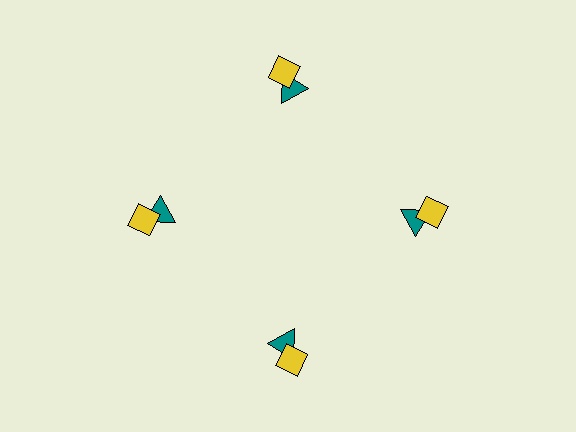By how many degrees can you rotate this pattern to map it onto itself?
The pattern maps onto itself every 90 degrees of rotation.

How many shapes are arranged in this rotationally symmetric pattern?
There are 8 shapes, arranged in 4 groups of 2.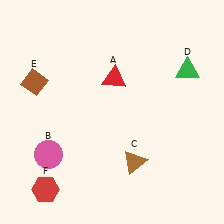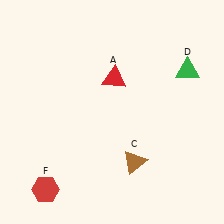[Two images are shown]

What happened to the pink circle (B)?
The pink circle (B) was removed in Image 2. It was in the bottom-left area of Image 1.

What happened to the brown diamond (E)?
The brown diamond (E) was removed in Image 2. It was in the top-left area of Image 1.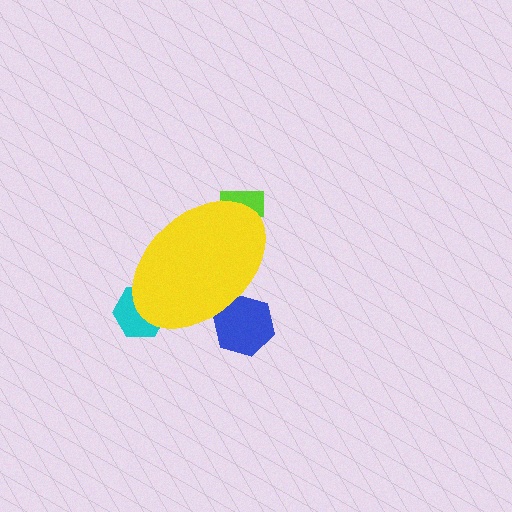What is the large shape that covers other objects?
A yellow ellipse.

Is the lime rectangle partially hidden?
Yes, the lime rectangle is partially hidden behind the yellow ellipse.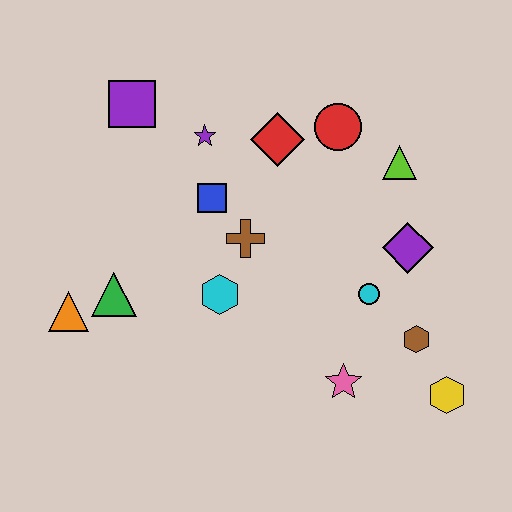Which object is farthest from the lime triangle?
The orange triangle is farthest from the lime triangle.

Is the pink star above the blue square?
No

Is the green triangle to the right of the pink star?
No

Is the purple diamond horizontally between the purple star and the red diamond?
No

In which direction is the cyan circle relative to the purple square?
The cyan circle is to the right of the purple square.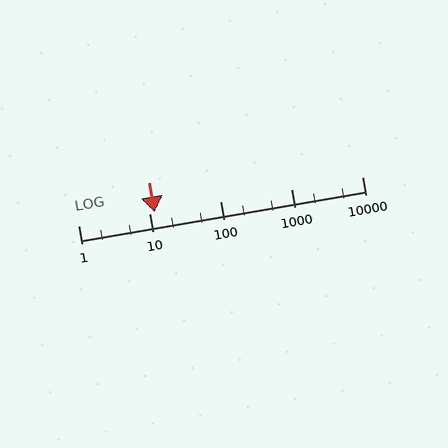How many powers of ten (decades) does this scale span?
The scale spans 4 decades, from 1 to 10000.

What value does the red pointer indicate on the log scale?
The pointer indicates approximately 12.